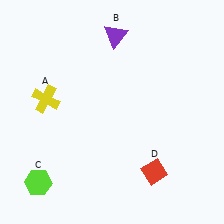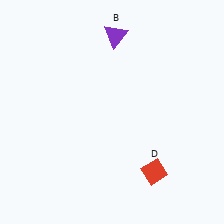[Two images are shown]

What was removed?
The yellow cross (A), the lime hexagon (C) were removed in Image 2.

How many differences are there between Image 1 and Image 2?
There are 2 differences between the two images.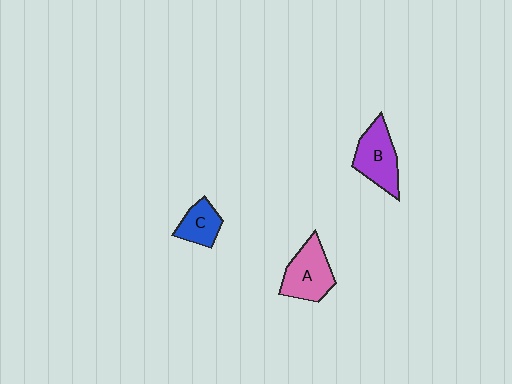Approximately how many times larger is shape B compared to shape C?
Approximately 1.5 times.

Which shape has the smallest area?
Shape C (blue).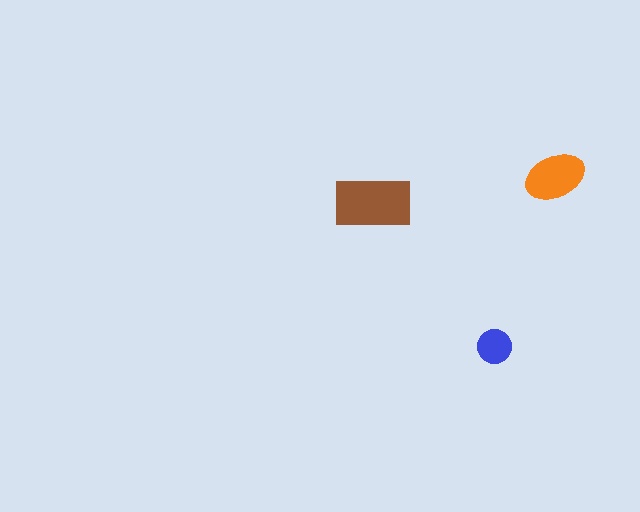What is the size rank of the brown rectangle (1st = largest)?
1st.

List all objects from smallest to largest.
The blue circle, the orange ellipse, the brown rectangle.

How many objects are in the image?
There are 3 objects in the image.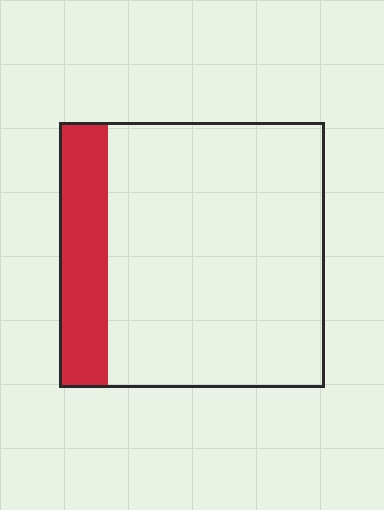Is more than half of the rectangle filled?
No.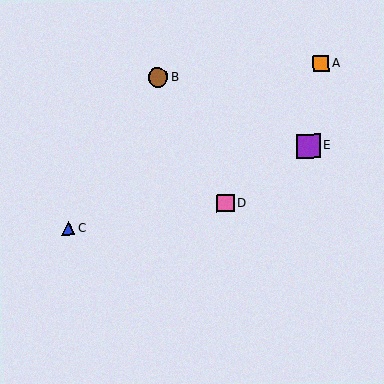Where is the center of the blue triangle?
The center of the blue triangle is at (68, 228).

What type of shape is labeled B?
Shape B is a brown circle.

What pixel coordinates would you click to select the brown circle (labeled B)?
Click at (158, 77) to select the brown circle B.